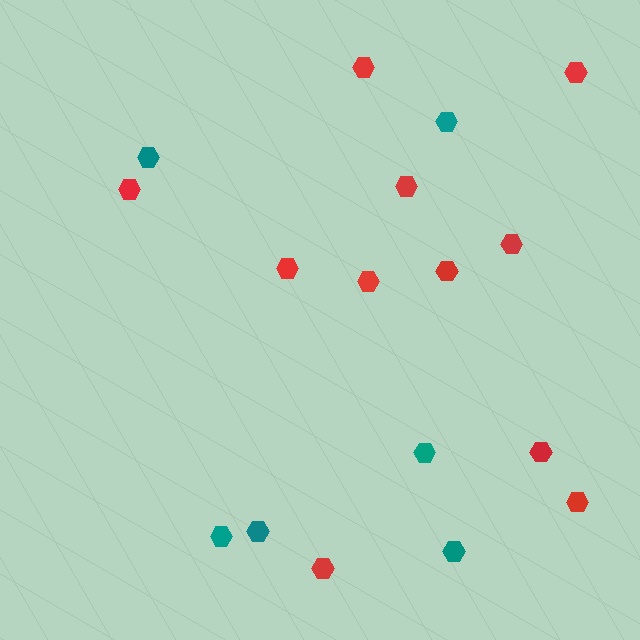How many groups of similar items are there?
There are 2 groups: one group of red hexagons (11) and one group of teal hexagons (6).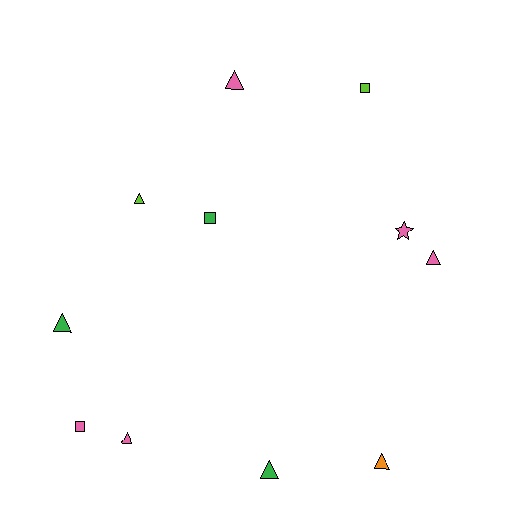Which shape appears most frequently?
Triangle, with 7 objects.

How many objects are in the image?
There are 11 objects.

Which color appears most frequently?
Pink, with 5 objects.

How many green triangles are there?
There are 2 green triangles.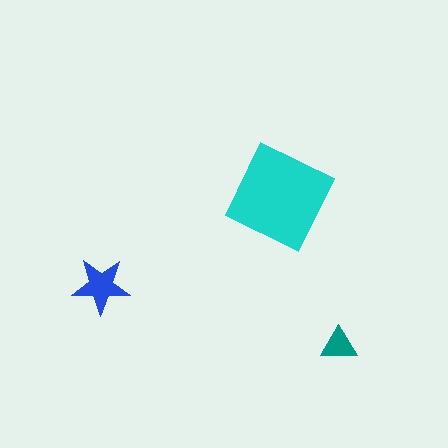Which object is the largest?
The cyan square.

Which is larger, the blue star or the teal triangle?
The blue star.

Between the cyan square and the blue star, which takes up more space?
The cyan square.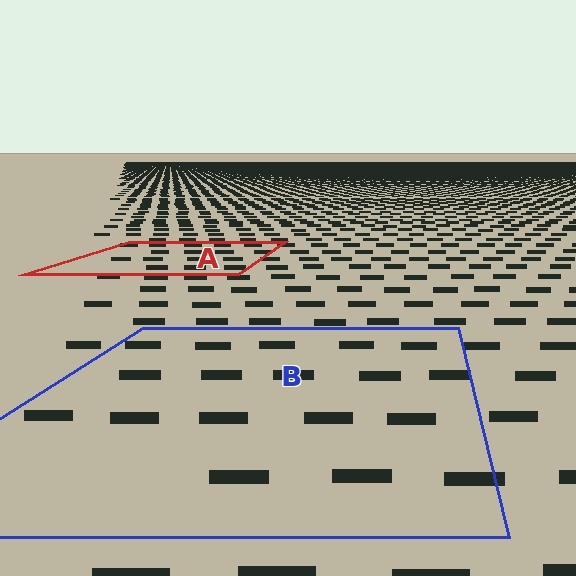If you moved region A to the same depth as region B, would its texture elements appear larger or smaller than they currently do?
They would appear larger. At a closer depth, the same texture elements are projected at a bigger on-screen size.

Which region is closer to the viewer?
Region B is closer. The texture elements there are larger and more spread out.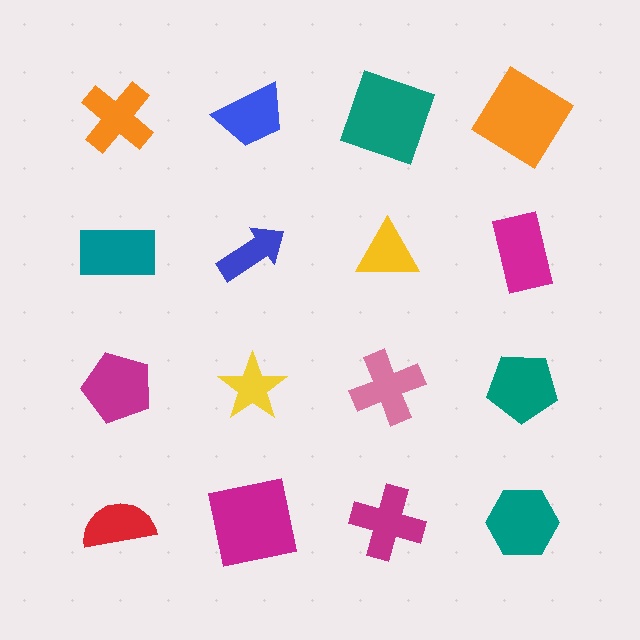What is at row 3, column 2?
A yellow star.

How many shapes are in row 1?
4 shapes.